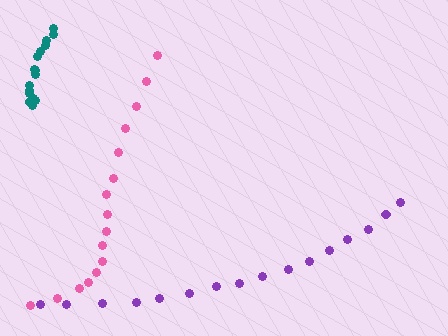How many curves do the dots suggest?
There are 3 distinct paths.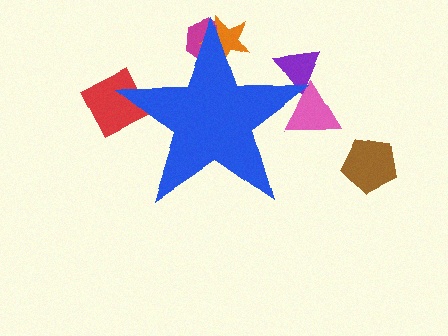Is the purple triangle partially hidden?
Yes, the purple triangle is partially hidden behind the blue star.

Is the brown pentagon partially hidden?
No, the brown pentagon is fully visible.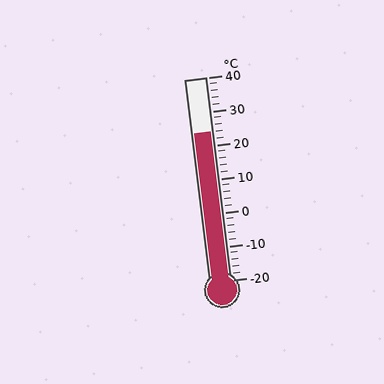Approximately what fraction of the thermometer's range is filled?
The thermometer is filled to approximately 75% of its range.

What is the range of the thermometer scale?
The thermometer scale ranges from -20°C to 40°C.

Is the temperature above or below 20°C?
The temperature is above 20°C.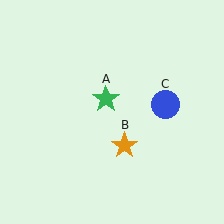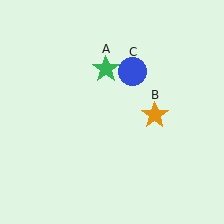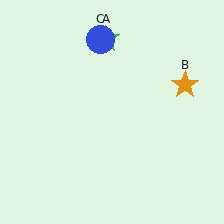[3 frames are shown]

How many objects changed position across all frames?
3 objects changed position: green star (object A), orange star (object B), blue circle (object C).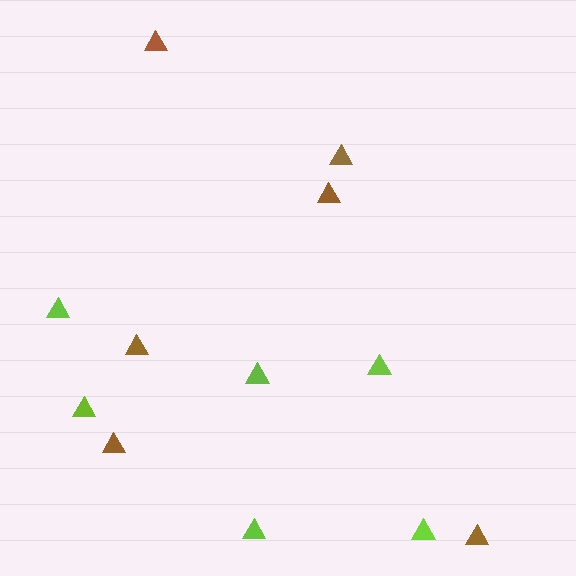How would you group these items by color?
There are 2 groups: one group of brown triangles (6) and one group of lime triangles (6).